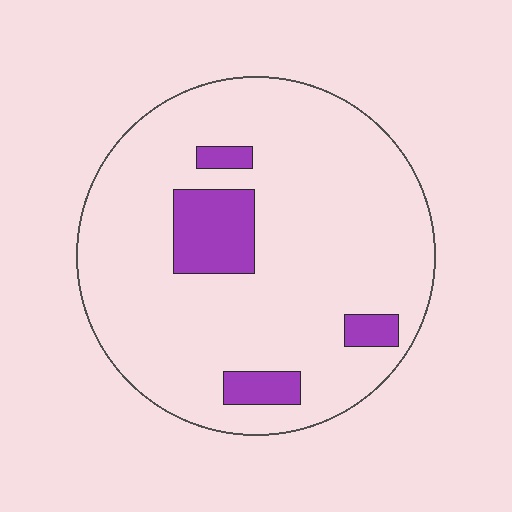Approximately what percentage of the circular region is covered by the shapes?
Approximately 15%.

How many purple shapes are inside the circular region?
4.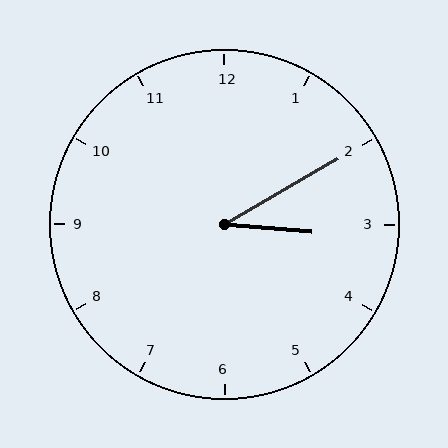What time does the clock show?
3:10.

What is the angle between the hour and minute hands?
Approximately 35 degrees.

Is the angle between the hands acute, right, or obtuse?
It is acute.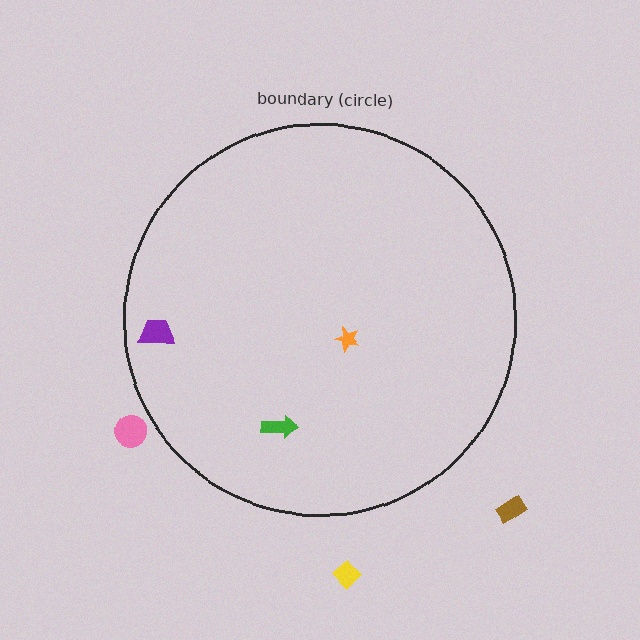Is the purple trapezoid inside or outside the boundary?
Inside.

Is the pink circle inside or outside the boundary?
Outside.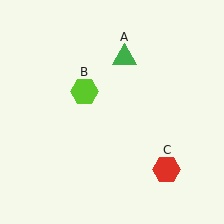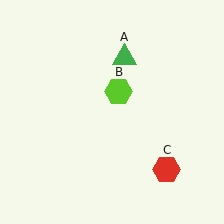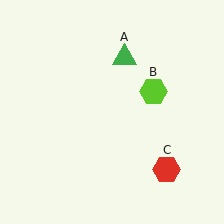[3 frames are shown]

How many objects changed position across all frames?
1 object changed position: lime hexagon (object B).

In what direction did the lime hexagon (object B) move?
The lime hexagon (object B) moved right.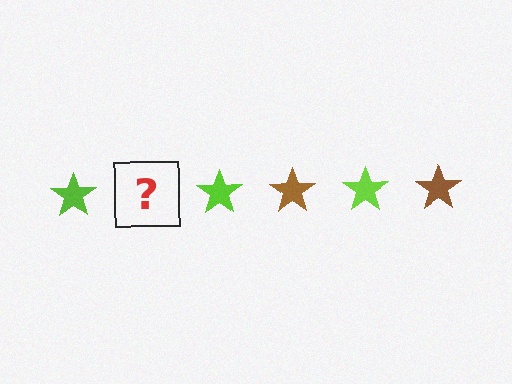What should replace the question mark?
The question mark should be replaced with a brown star.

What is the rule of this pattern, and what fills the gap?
The rule is that the pattern cycles through lime, brown stars. The gap should be filled with a brown star.